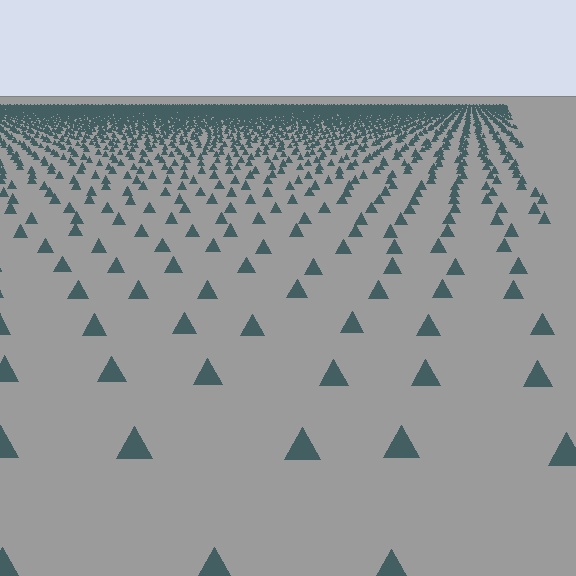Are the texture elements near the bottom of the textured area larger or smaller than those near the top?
Larger. Near the bottom, elements are closer to the viewer and appear at a bigger on-screen size.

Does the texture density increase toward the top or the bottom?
Density increases toward the top.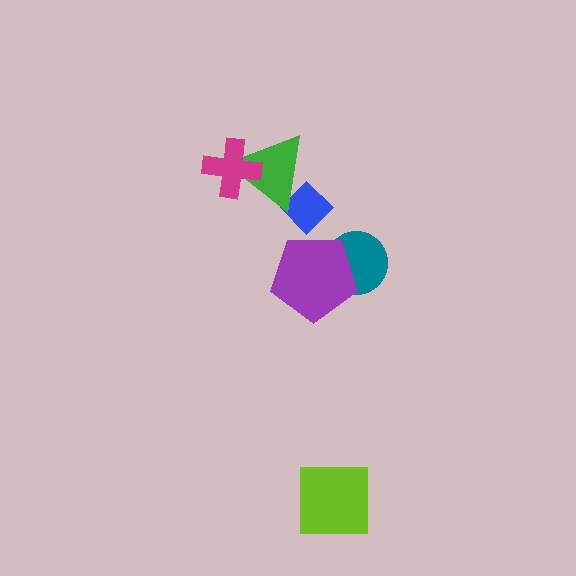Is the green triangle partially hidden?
Yes, it is partially covered by another shape.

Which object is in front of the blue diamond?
The green triangle is in front of the blue diamond.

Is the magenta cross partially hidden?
No, no other shape covers it.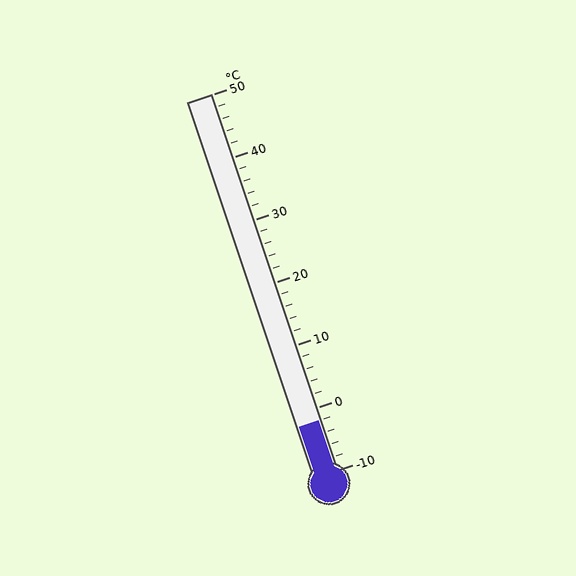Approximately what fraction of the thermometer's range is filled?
The thermometer is filled to approximately 15% of its range.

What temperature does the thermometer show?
The thermometer shows approximately -2°C.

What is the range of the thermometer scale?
The thermometer scale ranges from -10°C to 50°C.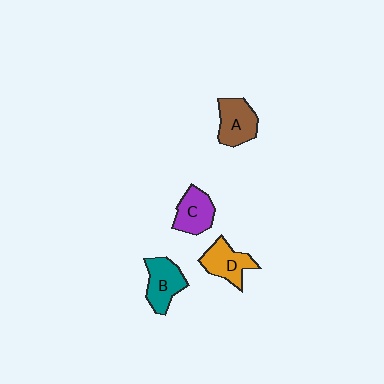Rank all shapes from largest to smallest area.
From largest to smallest: B (teal), A (brown), D (orange), C (purple).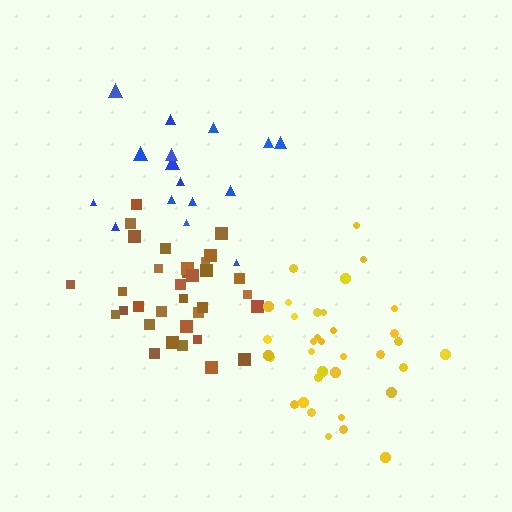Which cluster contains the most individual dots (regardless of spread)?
Yellow (35).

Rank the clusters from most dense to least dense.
brown, yellow, blue.